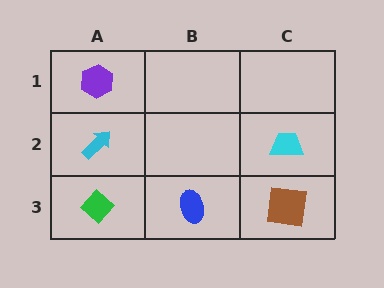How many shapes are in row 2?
2 shapes.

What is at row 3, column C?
A brown square.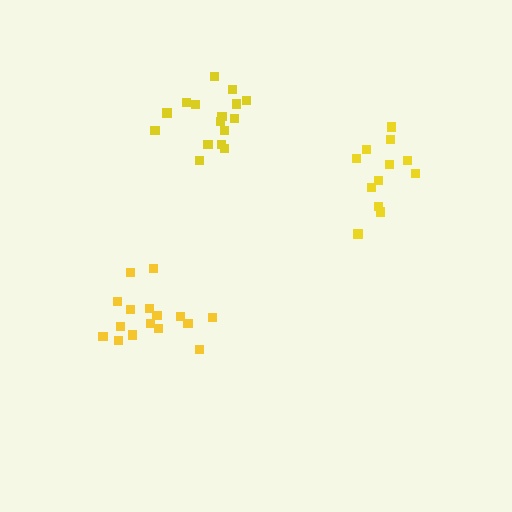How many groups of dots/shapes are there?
There are 3 groups.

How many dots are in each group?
Group 1: 16 dots, Group 2: 16 dots, Group 3: 12 dots (44 total).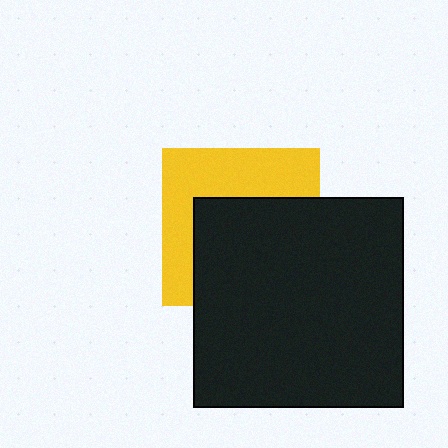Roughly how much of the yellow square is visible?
About half of it is visible (roughly 45%).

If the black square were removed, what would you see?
You would see the complete yellow square.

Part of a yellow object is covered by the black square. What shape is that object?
It is a square.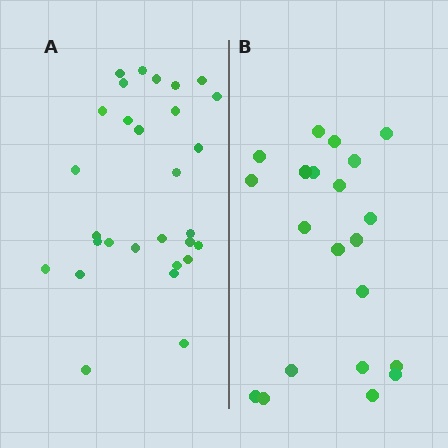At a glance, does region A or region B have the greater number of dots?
Region A (the left region) has more dots.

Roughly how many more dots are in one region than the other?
Region A has roughly 8 or so more dots than region B.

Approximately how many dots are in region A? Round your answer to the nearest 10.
About 30 dots. (The exact count is 29, which rounds to 30.)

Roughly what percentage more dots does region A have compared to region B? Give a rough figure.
About 40% more.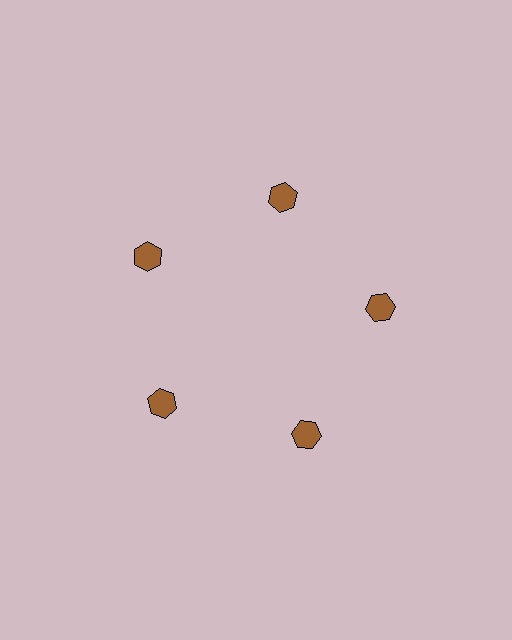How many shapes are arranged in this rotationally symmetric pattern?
There are 5 shapes, arranged in 5 groups of 1.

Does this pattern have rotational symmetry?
Yes, this pattern has 5-fold rotational symmetry. It looks the same after rotating 72 degrees around the center.